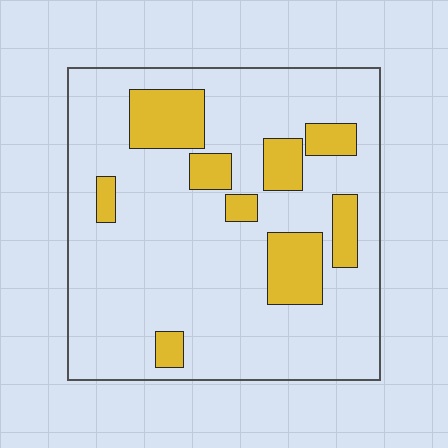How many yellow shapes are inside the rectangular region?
9.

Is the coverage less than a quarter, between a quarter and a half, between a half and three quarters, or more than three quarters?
Less than a quarter.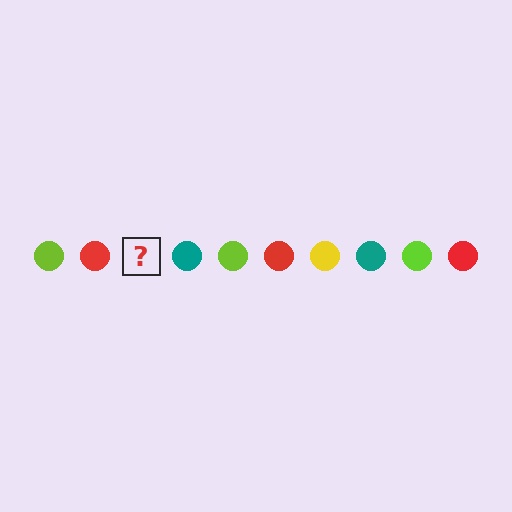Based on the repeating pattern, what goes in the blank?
The blank should be a yellow circle.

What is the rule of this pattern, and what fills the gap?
The rule is that the pattern cycles through lime, red, yellow, teal circles. The gap should be filled with a yellow circle.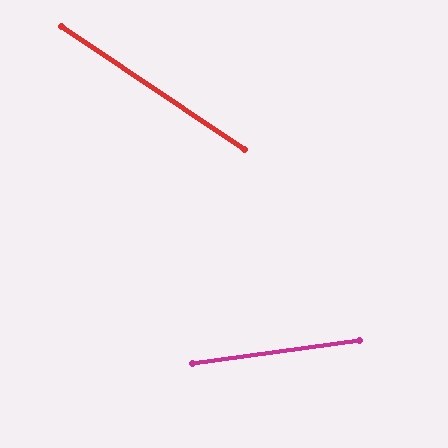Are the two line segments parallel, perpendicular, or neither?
Neither parallel nor perpendicular — they differ by about 42°.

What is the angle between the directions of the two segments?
Approximately 42 degrees.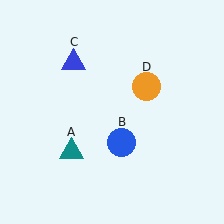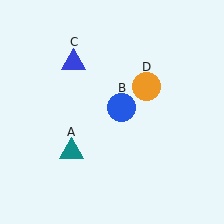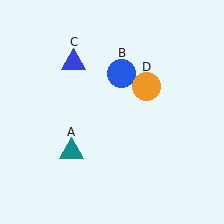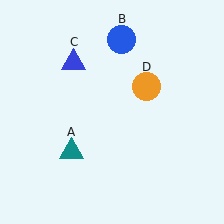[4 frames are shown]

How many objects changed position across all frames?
1 object changed position: blue circle (object B).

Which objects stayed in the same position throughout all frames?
Teal triangle (object A) and blue triangle (object C) and orange circle (object D) remained stationary.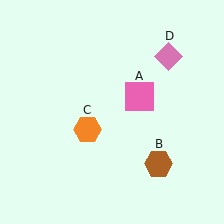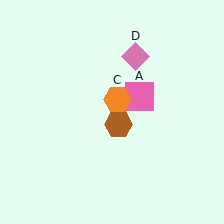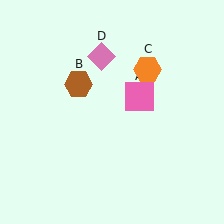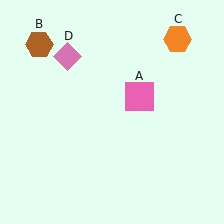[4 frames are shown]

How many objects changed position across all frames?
3 objects changed position: brown hexagon (object B), orange hexagon (object C), pink diamond (object D).